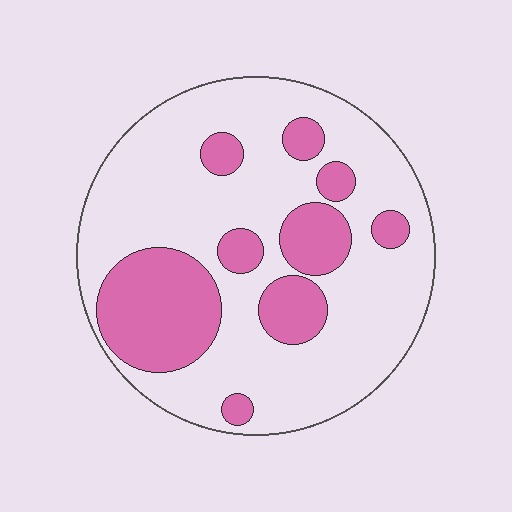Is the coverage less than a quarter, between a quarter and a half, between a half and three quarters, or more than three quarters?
Between a quarter and a half.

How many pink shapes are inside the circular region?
9.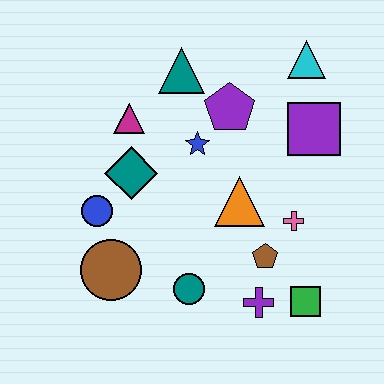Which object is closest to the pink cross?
The brown pentagon is closest to the pink cross.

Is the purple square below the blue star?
No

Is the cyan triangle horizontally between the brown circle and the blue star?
No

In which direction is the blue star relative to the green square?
The blue star is above the green square.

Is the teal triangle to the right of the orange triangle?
No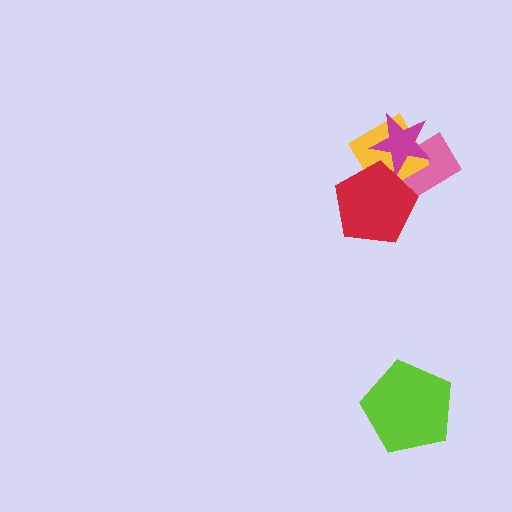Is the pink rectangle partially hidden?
Yes, it is partially covered by another shape.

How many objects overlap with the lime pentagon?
0 objects overlap with the lime pentagon.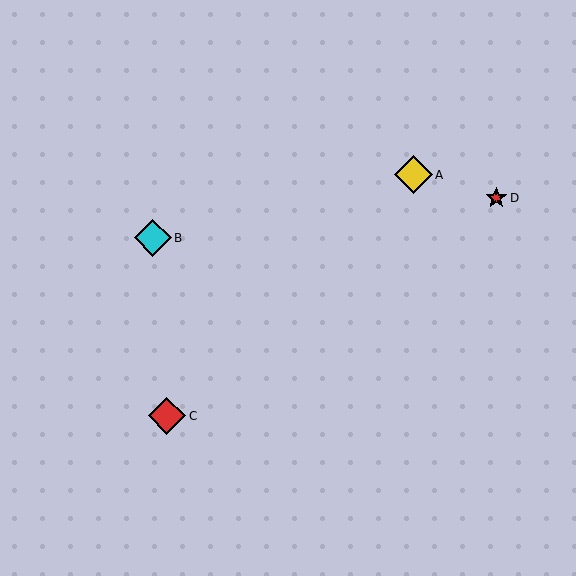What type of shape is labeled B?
Shape B is a cyan diamond.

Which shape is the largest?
The yellow diamond (labeled A) is the largest.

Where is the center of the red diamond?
The center of the red diamond is at (167, 416).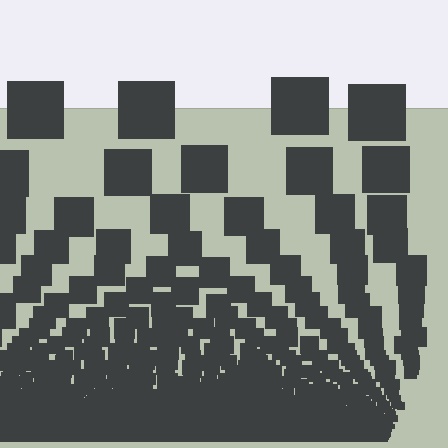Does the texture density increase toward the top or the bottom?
Density increases toward the bottom.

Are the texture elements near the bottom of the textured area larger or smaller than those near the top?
Smaller. The gradient is inverted — elements near the bottom are smaller and denser.